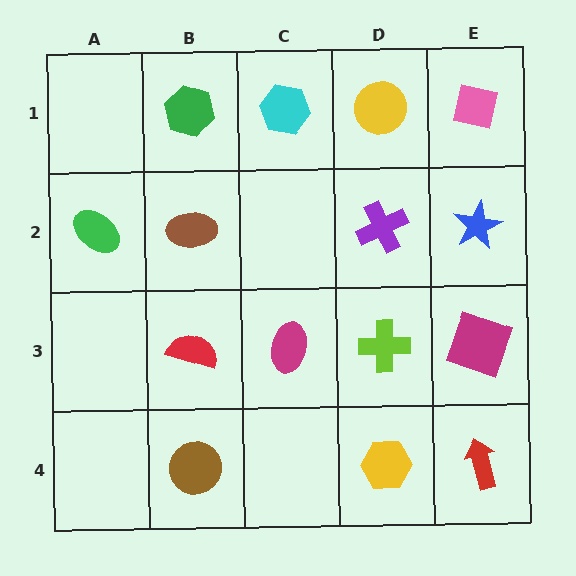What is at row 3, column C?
A magenta ellipse.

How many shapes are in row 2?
4 shapes.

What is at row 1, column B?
A green hexagon.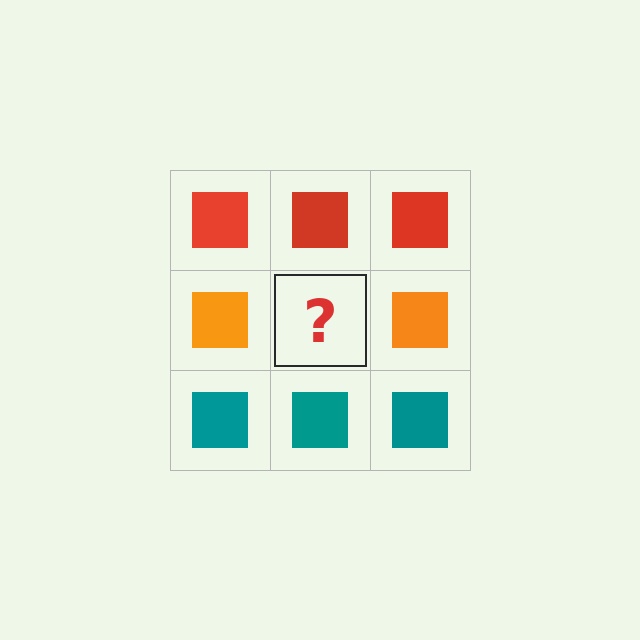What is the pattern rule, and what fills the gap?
The rule is that each row has a consistent color. The gap should be filled with an orange square.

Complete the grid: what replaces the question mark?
The question mark should be replaced with an orange square.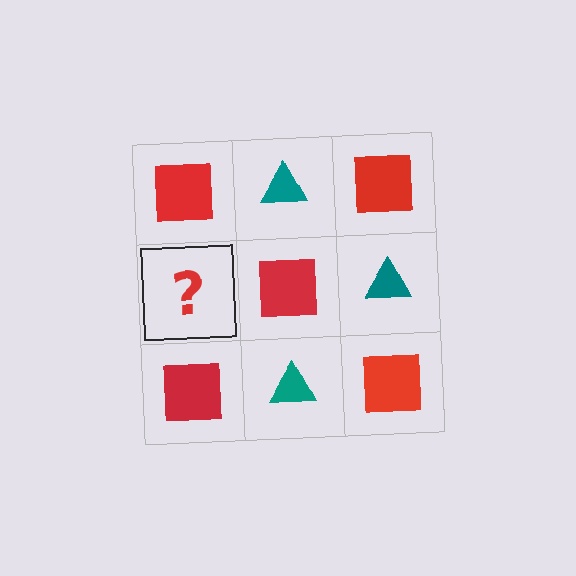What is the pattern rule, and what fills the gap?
The rule is that it alternates red square and teal triangle in a checkerboard pattern. The gap should be filled with a teal triangle.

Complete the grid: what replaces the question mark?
The question mark should be replaced with a teal triangle.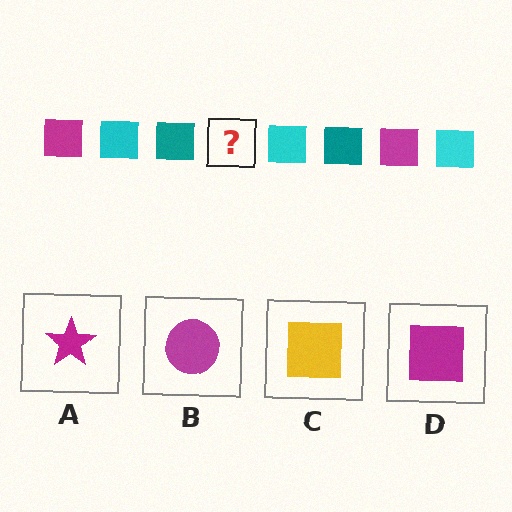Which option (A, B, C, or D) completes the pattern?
D.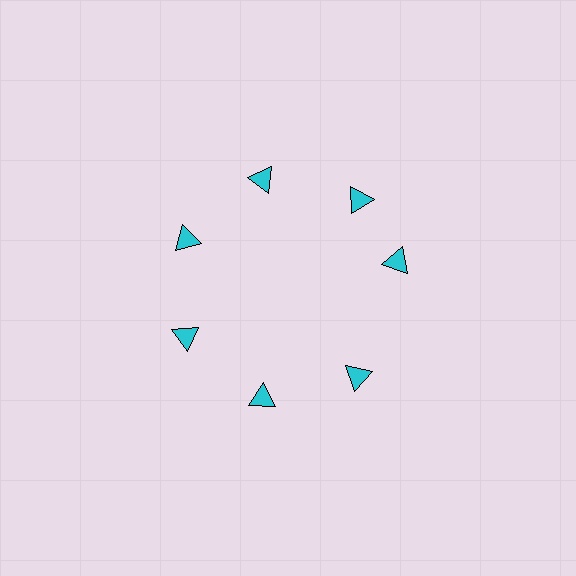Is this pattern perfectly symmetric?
No. The 7 cyan triangles are arranged in a ring, but one element near the 3 o'clock position is rotated out of alignment along the ring, breaking the 7-fold rotational symmetry.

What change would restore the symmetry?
The symmetry would be restored by rotating it back into even spacing with its neighbors so that all 7 triangles sit at equal angles and equal distance from the center.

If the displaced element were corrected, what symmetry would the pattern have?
It would have 7-fold rotational symmetry — the pattern would map onto itself every 51 degrees.